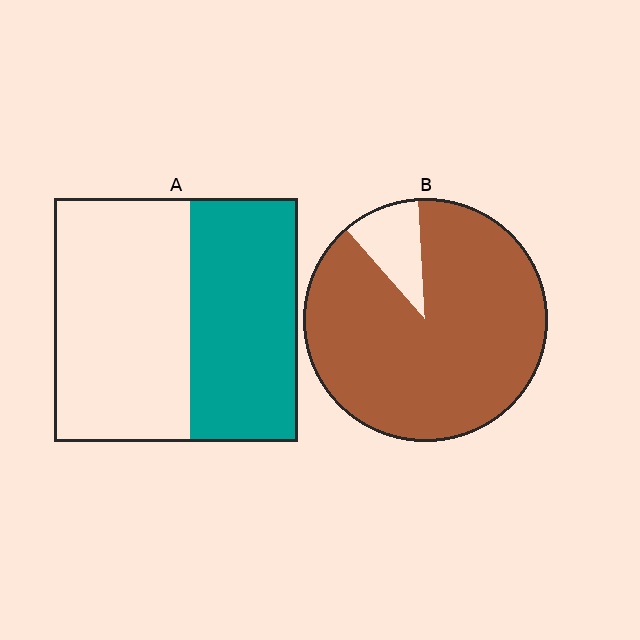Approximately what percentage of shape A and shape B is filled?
A is approximately 45% and B is approximately 90%.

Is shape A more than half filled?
No.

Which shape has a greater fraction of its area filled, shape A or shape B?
Shape B.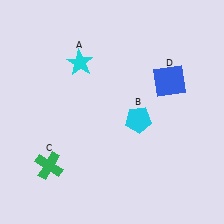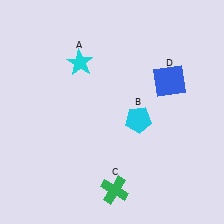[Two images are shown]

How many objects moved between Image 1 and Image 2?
1 object moved between the two images.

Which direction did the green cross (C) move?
The green cross (C) moved right.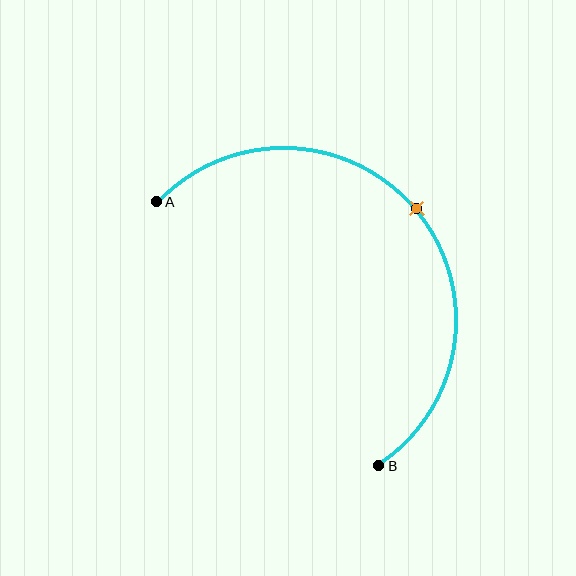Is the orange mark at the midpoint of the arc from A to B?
Yes. The orange mark lies on the arc at equal arc-length from both A and B — it is the arc midpoint.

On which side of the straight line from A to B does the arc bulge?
The arc bulges above and to the right of the straight line connecting A and B.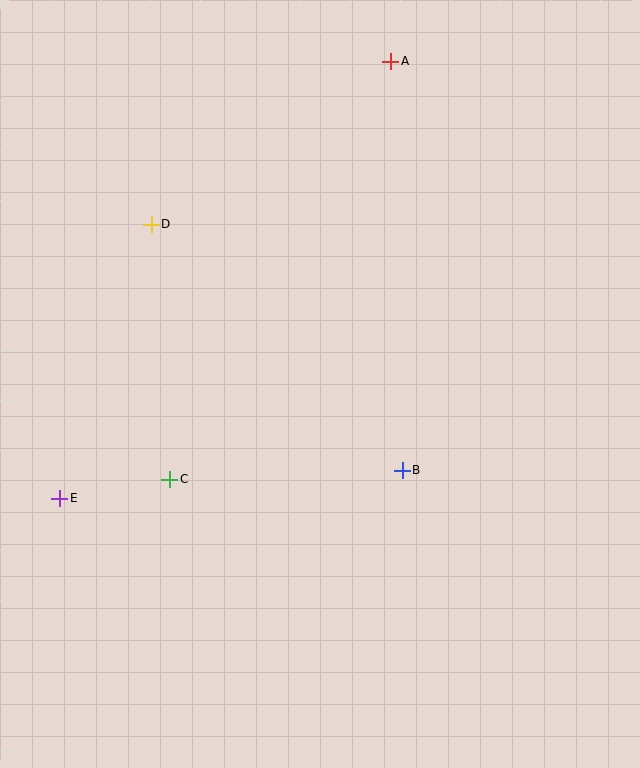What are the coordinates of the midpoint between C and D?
The midpoint between C and D is at (160, 352).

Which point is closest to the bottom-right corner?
Point B is closest to the bottom-right corner.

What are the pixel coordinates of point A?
Point A is at (391, 61).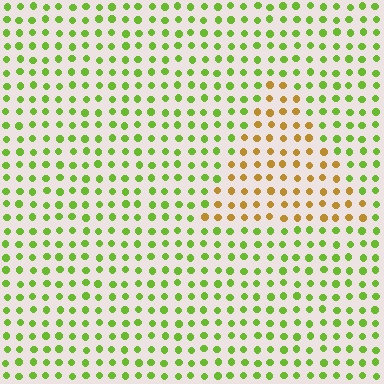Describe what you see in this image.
The image is filled with small lime elements in a uniform arrangement. A triangle-shaped region is visible where the elements are tinted to a slightly different hue, forming a subtle color boundary.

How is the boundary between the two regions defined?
The boundary is defined purely by a slight shift in hue (about 54 degrees). Spacing, size, and orientation are identical on both sides.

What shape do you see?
I see a triangle.